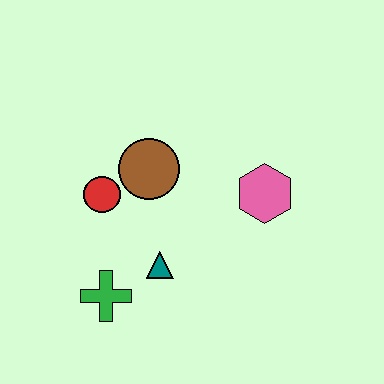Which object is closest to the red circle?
The brown circle is closest to the red circle.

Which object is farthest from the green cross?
The pink hexagon is farthest from the green cross.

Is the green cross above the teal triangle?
No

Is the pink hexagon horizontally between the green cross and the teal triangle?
No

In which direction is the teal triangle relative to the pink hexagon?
The teal triangle is to the left of the pink hexagon.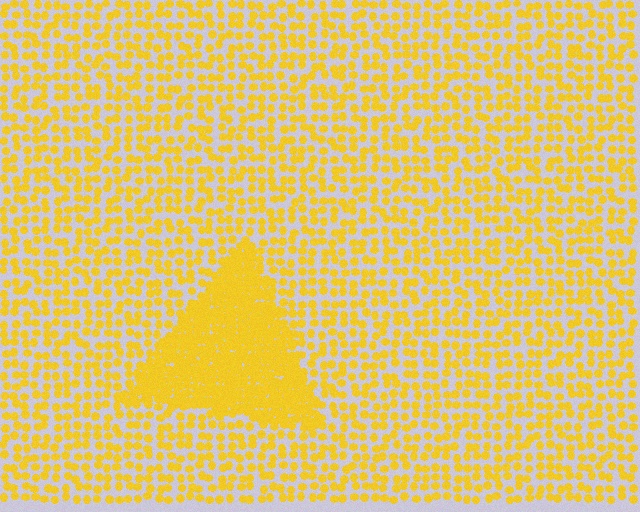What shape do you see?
I see a triangle.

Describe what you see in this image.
The image contains small yellow elements arranged at two different densities. A triangle-shaped region is visible where the elements are more densely packed than the surrounding area.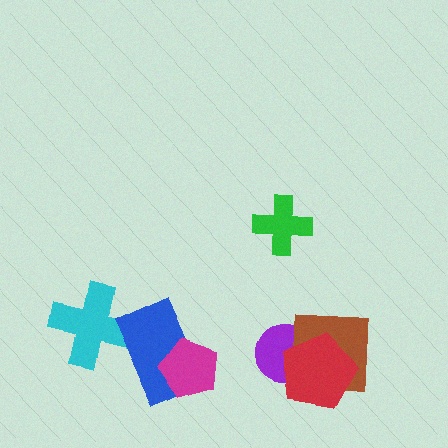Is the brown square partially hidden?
Yes, it is partially covered by another shape.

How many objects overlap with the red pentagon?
2 objects overlap with the red pentagon.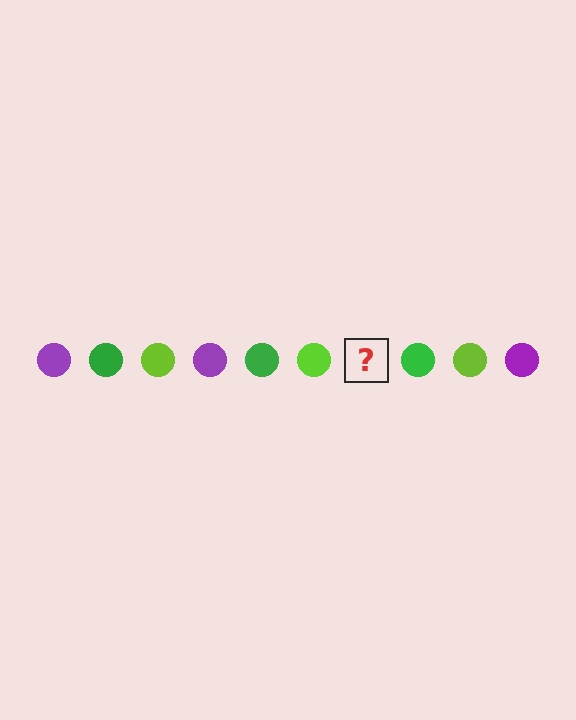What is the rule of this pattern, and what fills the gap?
The rule is that the pattern cycles through purple, green, lime circles. The gap should be filled with a purple circle.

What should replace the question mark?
The question mark should be replaced with a purple circle.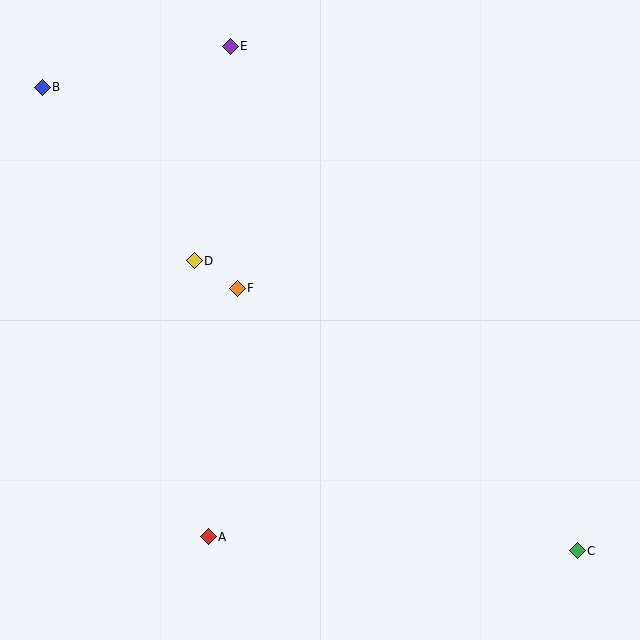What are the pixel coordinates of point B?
Point B is at (42, 87).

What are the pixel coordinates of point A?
Point A is at (208, 537).